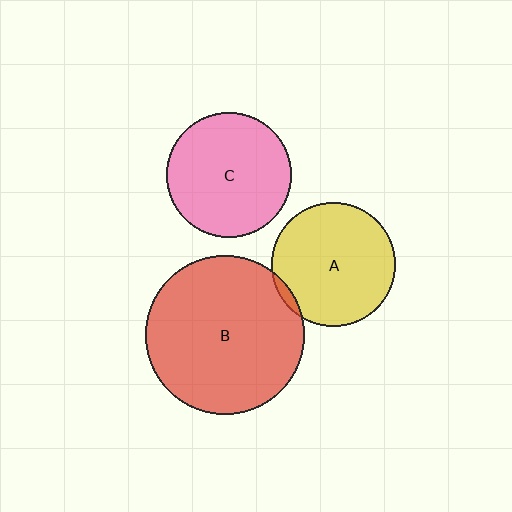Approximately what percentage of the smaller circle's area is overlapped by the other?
Approximately 5%.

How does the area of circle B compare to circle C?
Approximately 1.6 times.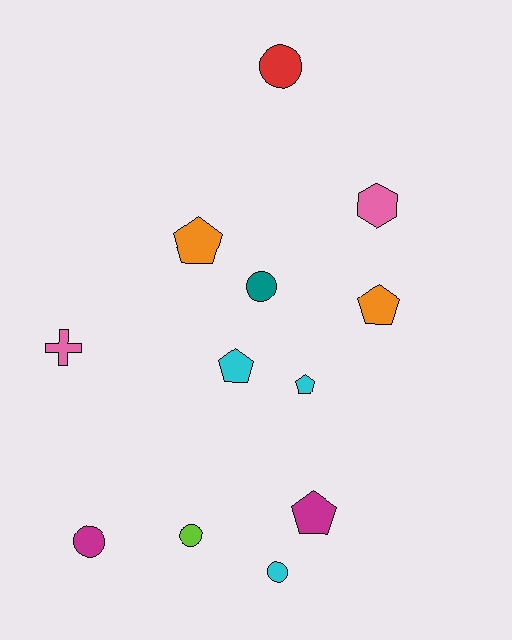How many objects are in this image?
There are 12 objects.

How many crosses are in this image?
There is 1 cross.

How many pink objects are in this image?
There are 2 pink objects.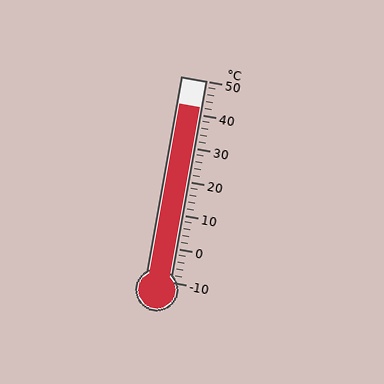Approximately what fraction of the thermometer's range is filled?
The thermometer is filled to approximately 85% of its range.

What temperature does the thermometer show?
The thermometer shows approximately 42°C.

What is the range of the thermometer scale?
The thermometer scale ranges from -10°C to 50°C.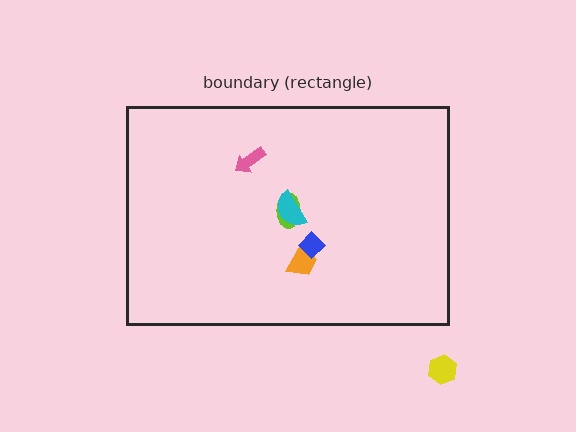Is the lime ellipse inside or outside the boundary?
Inside.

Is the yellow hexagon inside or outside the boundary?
Outside.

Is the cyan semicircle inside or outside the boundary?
Inside.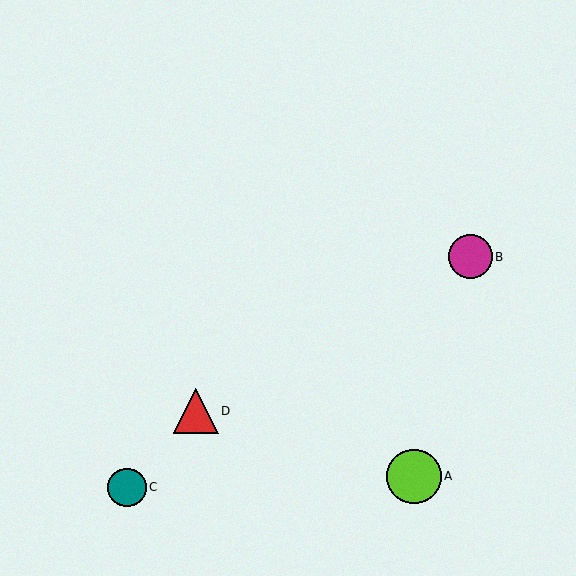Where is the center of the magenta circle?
The center of the magenta circle is at (471, 257).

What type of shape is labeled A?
Shape A is a lime circle.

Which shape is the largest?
The lime circle (labeled A) is the largest.